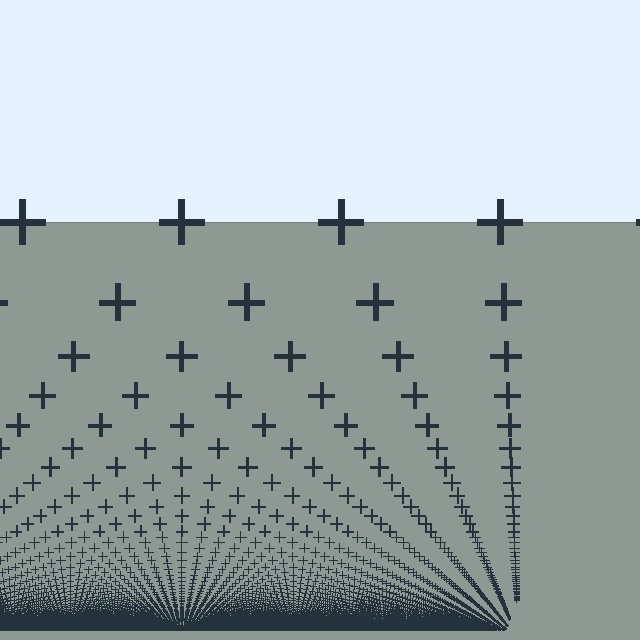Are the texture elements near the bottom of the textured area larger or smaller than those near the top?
Smaller. The gradient is inverted — elements near the bottom are smaller and denser.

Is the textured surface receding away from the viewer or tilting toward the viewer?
The surface appears to tilt toward the viewer. Texture elements get larger and sparser toward the top.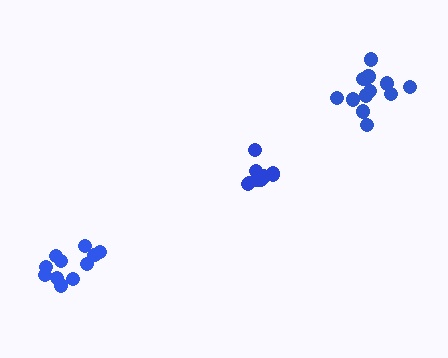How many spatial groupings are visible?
There are 3 spatial groupings.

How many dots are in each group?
Group 1: 9 dots, Group 2: 12 dots, Group 3: 12 dots (33 total).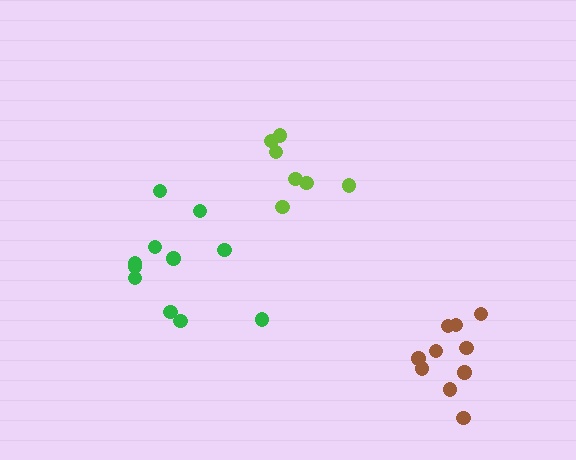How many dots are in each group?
Group 1: 7 dots, Group 2: 11 dots, Group 3: 10 dots (28 total).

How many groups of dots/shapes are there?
There are 3 groups.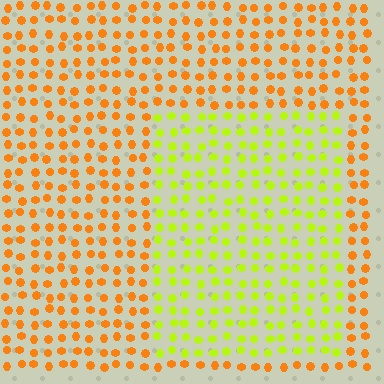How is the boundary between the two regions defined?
The boundary is defined purely by a slight shift in hue (about 49 degrees). Spacing, size, and orientation are identical on both sides.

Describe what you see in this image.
The image is filled with small orange elements in a uniform arrangement. A rectangle-shaped region is visible where the elements are tinted to a slightly different hue, forming a subtle color boundary.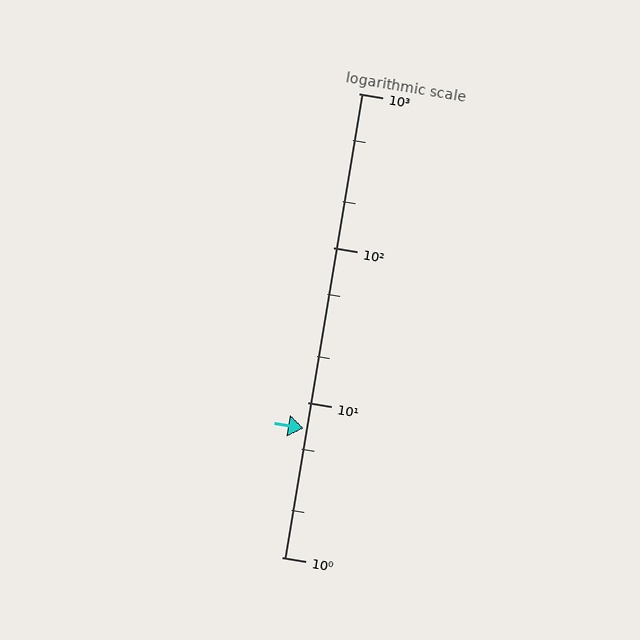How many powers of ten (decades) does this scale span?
The scale spans 3 decades, from 1 to 1000.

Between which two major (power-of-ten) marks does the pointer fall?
The pointer is between 1 and 10.